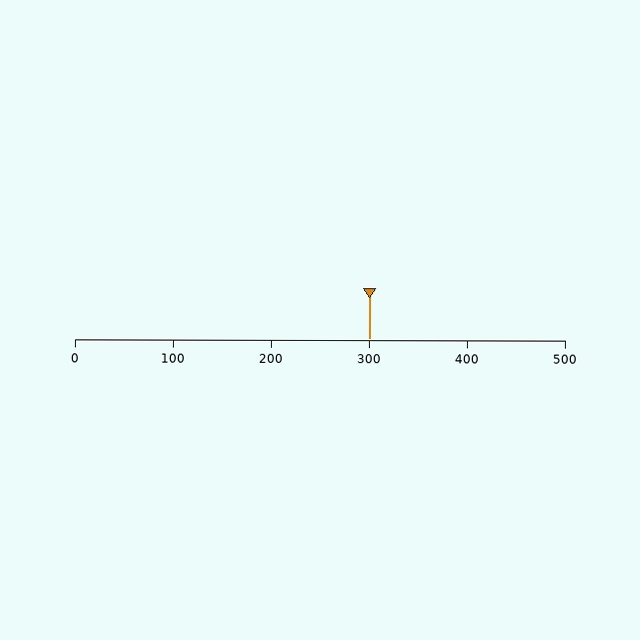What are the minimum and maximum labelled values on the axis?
The axis runs from 0 to 500.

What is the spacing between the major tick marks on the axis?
The major ticks are spaced 100 apart.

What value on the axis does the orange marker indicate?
The marker indicates approximately 300.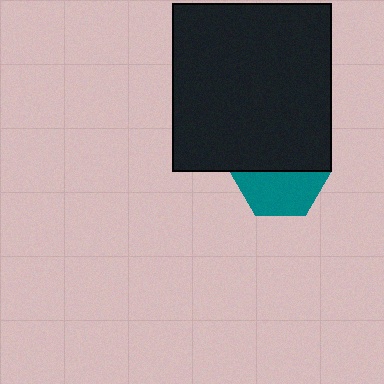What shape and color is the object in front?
The object in front is a black rectangle.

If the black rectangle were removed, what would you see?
You would see the complete teal hexagon.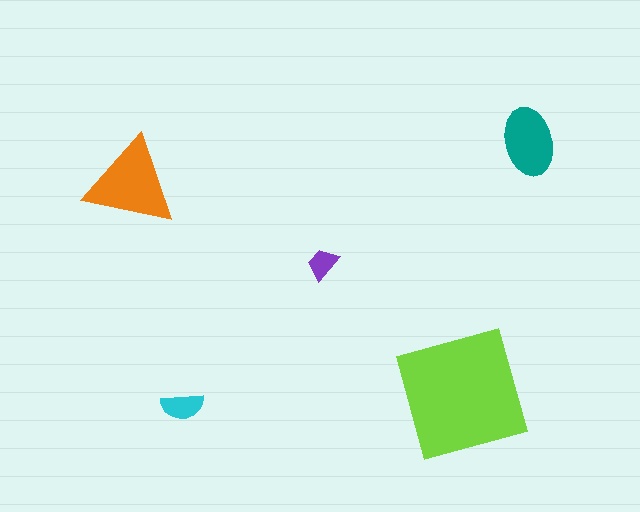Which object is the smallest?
The purple trapezoid.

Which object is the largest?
The lime square.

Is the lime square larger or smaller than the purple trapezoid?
Larger.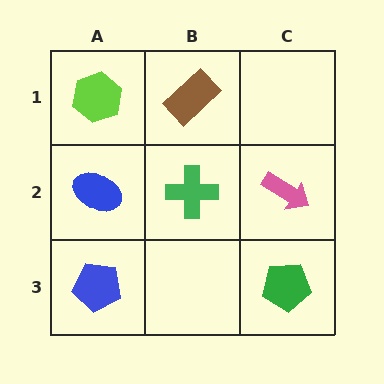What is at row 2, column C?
A pink arrow.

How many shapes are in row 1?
2 shapes.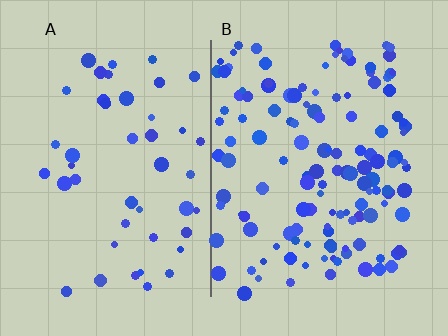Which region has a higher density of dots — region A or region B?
B (the right).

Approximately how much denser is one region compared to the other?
Approximately 2.8× — region B over region A.